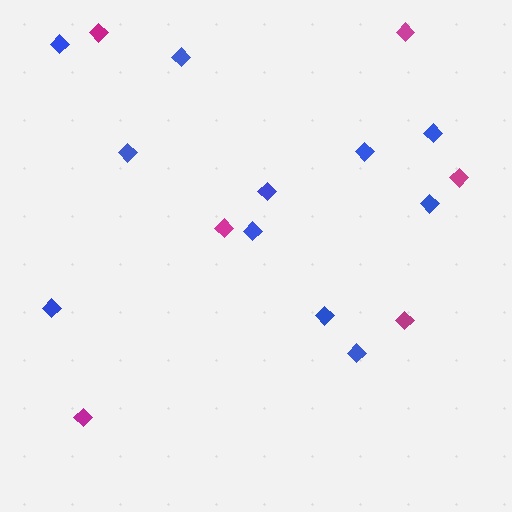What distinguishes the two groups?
There are 2 groups: one group of blue diamonds (11) and one group of magenta diamonds (6).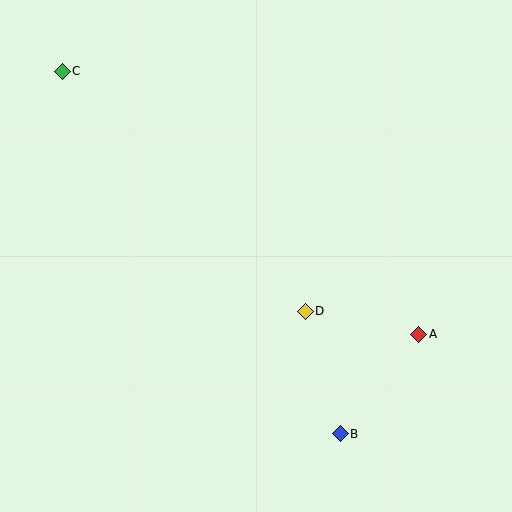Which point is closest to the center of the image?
Point D at (305, 311) is closest to the center.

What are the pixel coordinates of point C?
Point C is at (62, 71).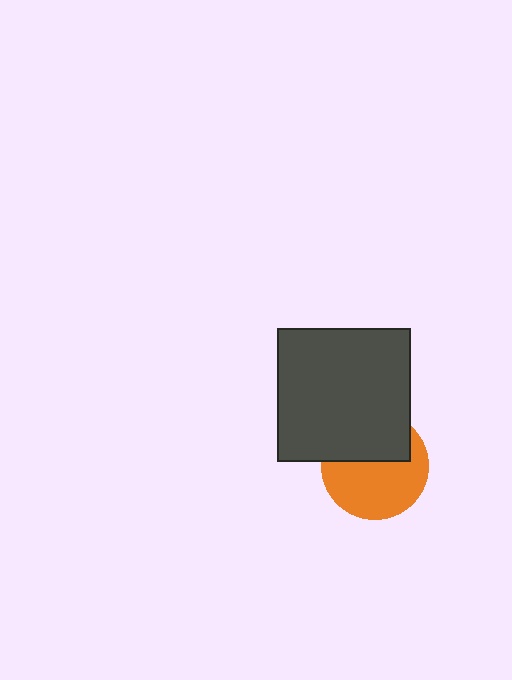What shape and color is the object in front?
The object in front is a dark gray square.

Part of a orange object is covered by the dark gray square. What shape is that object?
It is a circle.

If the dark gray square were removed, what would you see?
You would see the complete orange circle.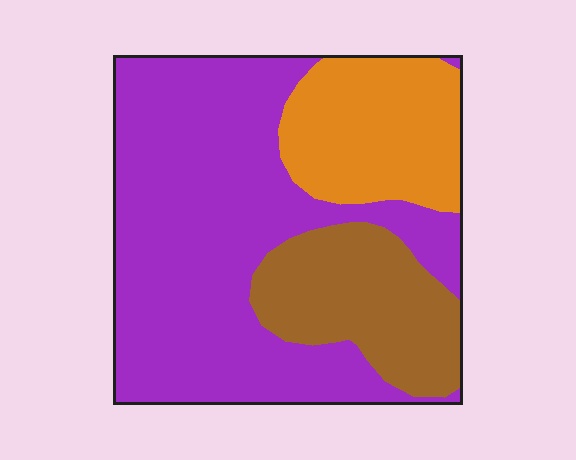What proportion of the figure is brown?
Brown covers around 20% of the figure.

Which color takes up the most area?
Purple, at roughly 60%.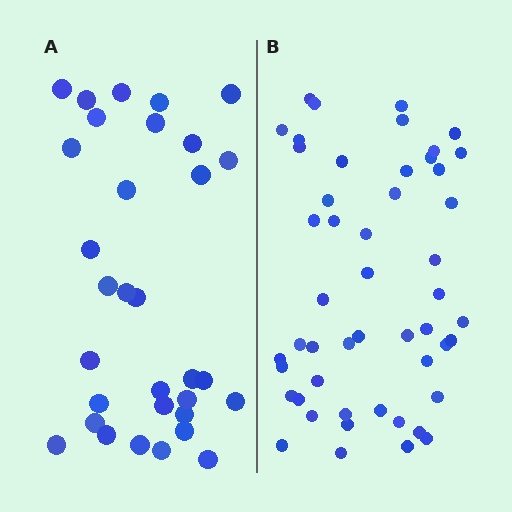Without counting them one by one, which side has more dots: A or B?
Region B (the right region) has more dots.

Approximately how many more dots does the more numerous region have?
Region B has approximately 20 more dots than region A.